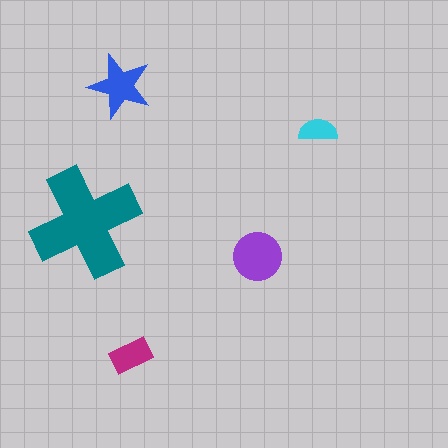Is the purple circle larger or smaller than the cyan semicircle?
Larger.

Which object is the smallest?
The cyan semicircle.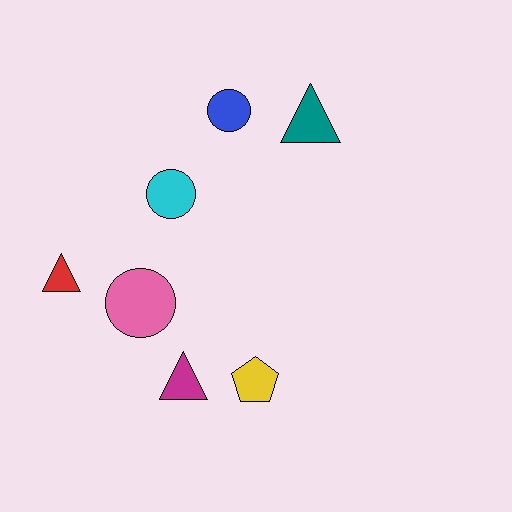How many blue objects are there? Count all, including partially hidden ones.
There is 1 blue object.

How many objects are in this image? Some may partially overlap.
There are 7 objects.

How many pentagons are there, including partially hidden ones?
There is 1 pentagon.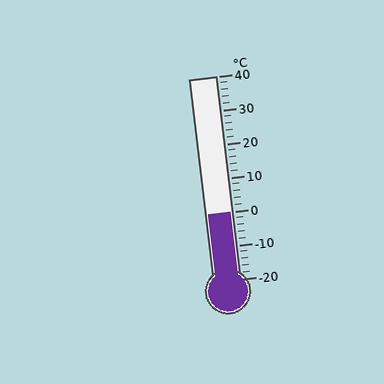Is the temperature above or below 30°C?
The temperature is below 30°C.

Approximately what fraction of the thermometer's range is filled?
The thermometer is filled to approximately 35% of its range.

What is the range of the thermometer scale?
The thermometer scale ranges from -20°C to 40°C.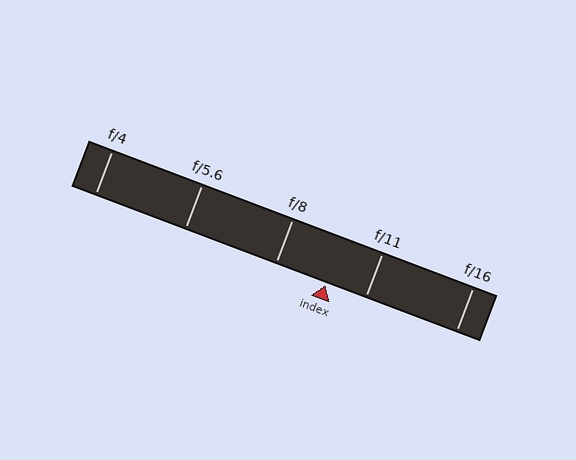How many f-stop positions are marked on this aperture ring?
There are 5 f-stop positions marked.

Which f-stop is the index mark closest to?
The index mark is closest to f/11.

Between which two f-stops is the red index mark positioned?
The index mark is between f/8 and f/11.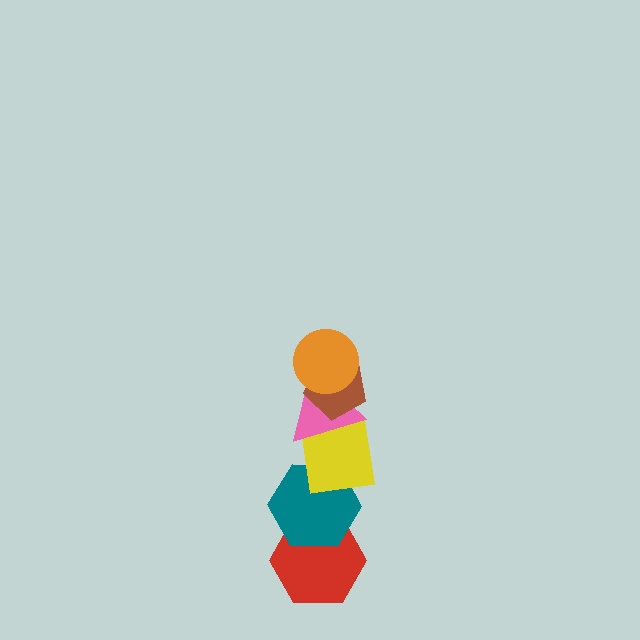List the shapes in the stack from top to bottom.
From top to bottom: the orange circle, the brown pentagon, the pink triangle, the yellow square, the teal hexagon, the red hexagon.